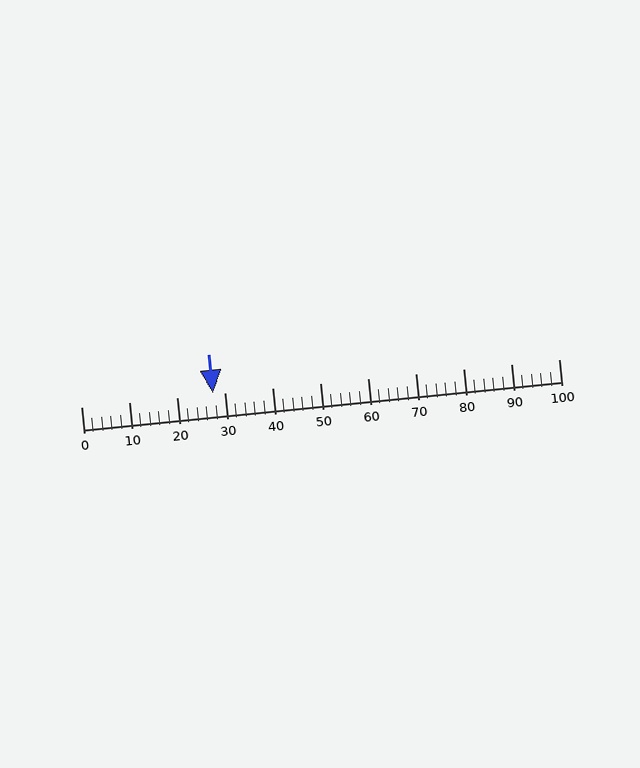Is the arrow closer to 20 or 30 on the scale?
The arrow is closer to 30.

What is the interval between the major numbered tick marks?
The major tick marks are spaced 10 units apart.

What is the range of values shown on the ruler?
The ruler shows values from 0 to 100.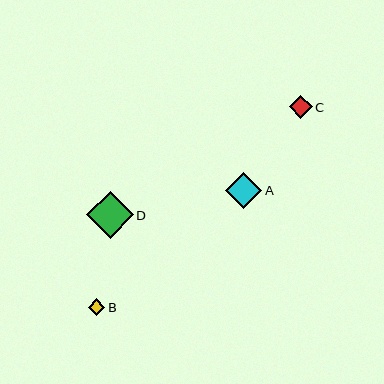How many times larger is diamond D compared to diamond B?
Diamond D is approximately 2.8 times the size of diamond B.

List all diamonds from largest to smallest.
From largest to smallest: D, A, C, B.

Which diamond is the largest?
Diamond D is the largest with a size of approximately 47 pixels.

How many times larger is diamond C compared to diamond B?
Diamond C is approximately 1.3 times the size of diamond B.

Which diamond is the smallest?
Diamond B is the smallest with a size of approximately 17 pixels.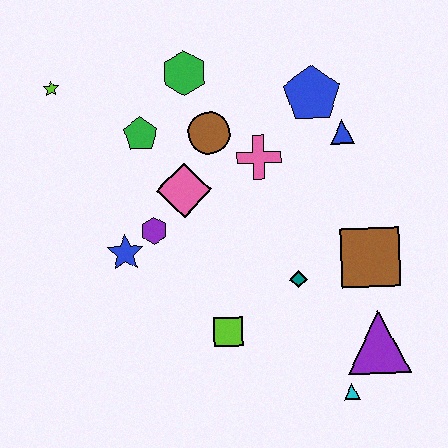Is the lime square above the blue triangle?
No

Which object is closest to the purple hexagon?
The blue star is closest to the purple hexagon.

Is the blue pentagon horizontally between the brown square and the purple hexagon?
Yes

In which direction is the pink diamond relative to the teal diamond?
The pink diamond is to the left of the teal diamond.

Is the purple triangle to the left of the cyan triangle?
No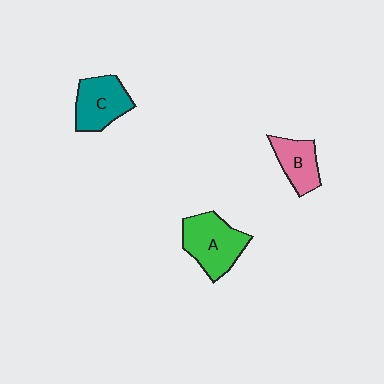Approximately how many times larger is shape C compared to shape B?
Approximately 1.3 times.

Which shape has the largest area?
Shape A (green).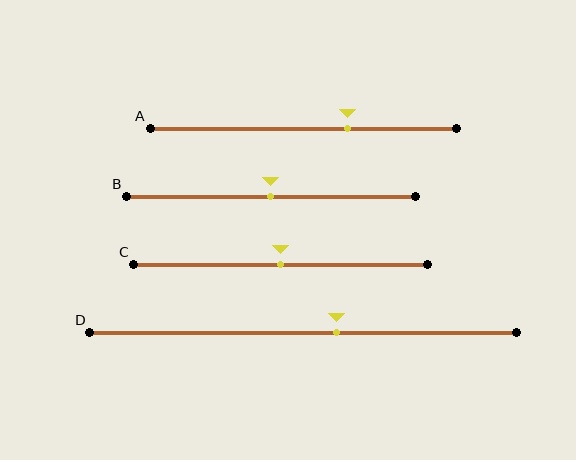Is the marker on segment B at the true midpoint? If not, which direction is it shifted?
Yes, the marker on segment B is at the true midpoint.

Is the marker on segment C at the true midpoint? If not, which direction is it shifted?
Yes, the marker on segment C is at the true midpoint.